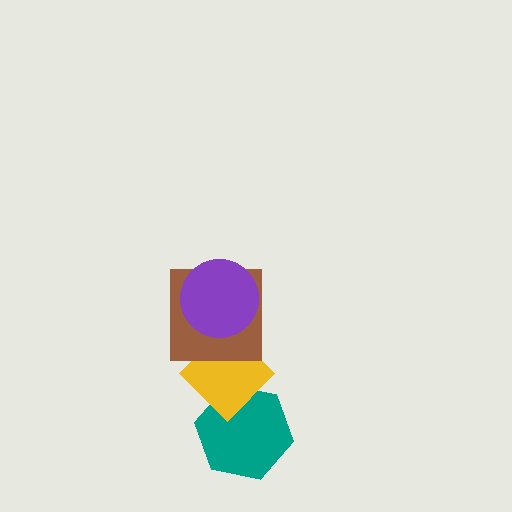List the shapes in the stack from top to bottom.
From top to bottom: the purple circle, the brown square, the yellow diamond, the teal hexagon.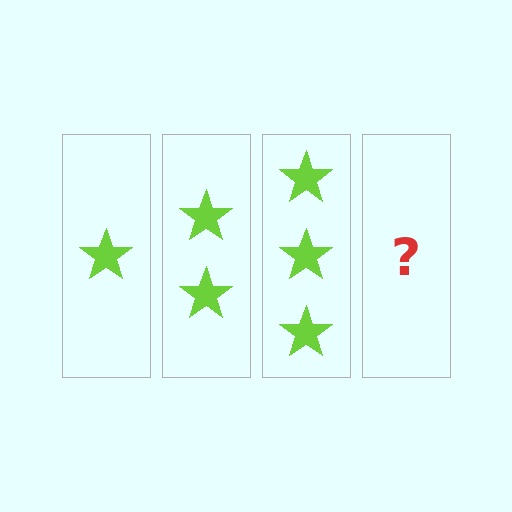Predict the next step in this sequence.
The next step is 4 stars.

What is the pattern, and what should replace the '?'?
The pattern is that each step adds one more star. The '?' should be 4 stars.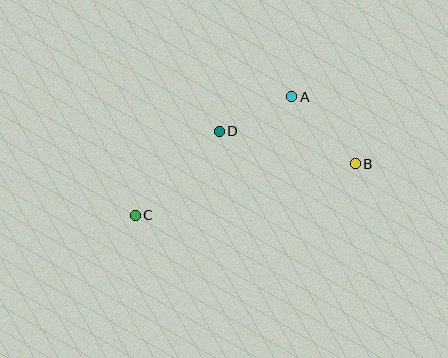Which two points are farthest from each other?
Points B and C are farthest from each other.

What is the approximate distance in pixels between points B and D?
The distance between B and D is approximately 140 pixels.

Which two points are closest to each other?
Points A and D are closest to each other.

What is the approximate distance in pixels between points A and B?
The distance between A and B is approximately 92 pixels.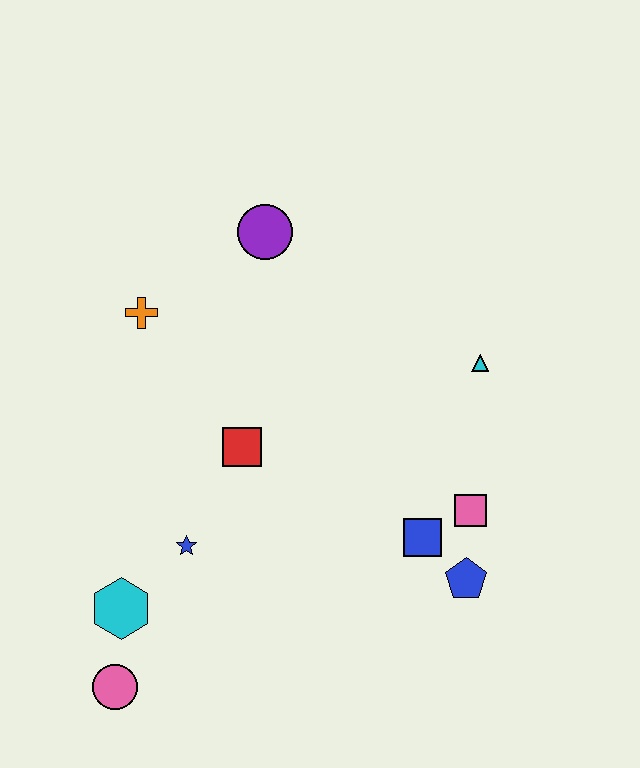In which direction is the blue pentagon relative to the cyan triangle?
The blue pentagon is below the cyan triangle.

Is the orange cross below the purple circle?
Yes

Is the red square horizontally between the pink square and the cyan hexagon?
Yes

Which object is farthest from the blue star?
The cyan triangle is farthest from the blue star.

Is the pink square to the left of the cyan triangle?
Yes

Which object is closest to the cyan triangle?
The pink square is closest to the cyan triangle.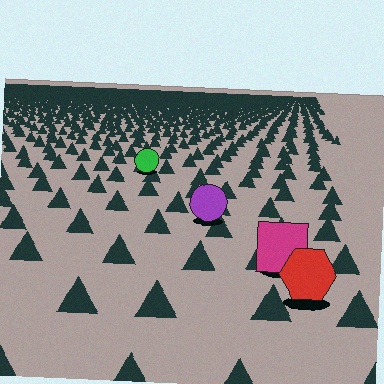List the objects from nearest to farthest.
From nearest to farthest: the red hexagon, the magenta square, the purple circle, the green circle.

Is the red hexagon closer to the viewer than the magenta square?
Yes. The red hexagon is closer — you can tell from the texture gradient: the ground texture is coarser near it.